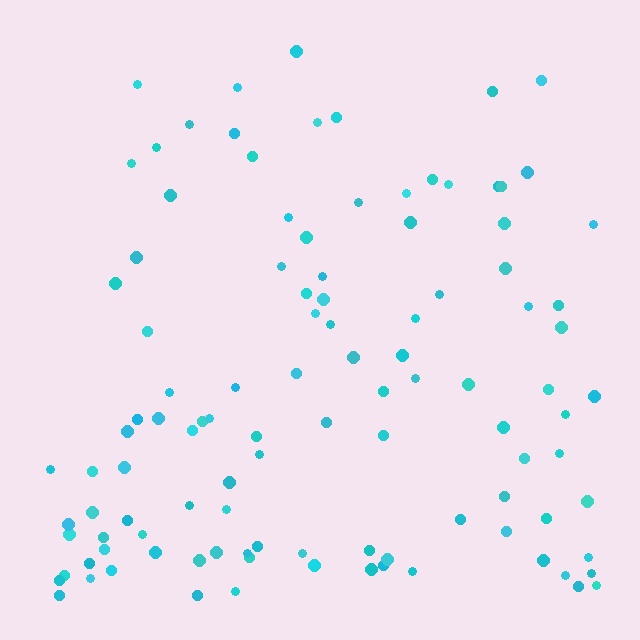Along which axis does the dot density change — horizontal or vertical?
Vertical.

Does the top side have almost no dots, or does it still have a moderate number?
Still a moderate number, just noticeably fewer than the bottom.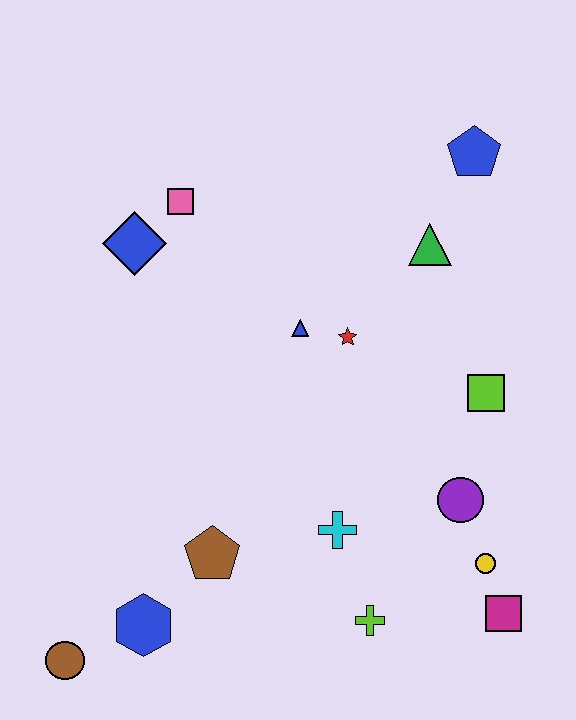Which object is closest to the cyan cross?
The lime cross is closest to the cyan cross.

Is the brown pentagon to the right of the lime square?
No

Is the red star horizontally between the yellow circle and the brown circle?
Yes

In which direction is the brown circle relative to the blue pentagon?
The brown circle is below the blue pentagon.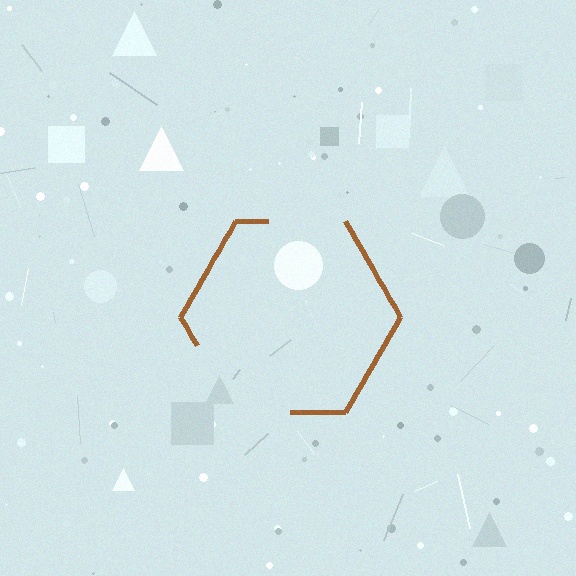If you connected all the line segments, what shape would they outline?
They would outline a hexagon.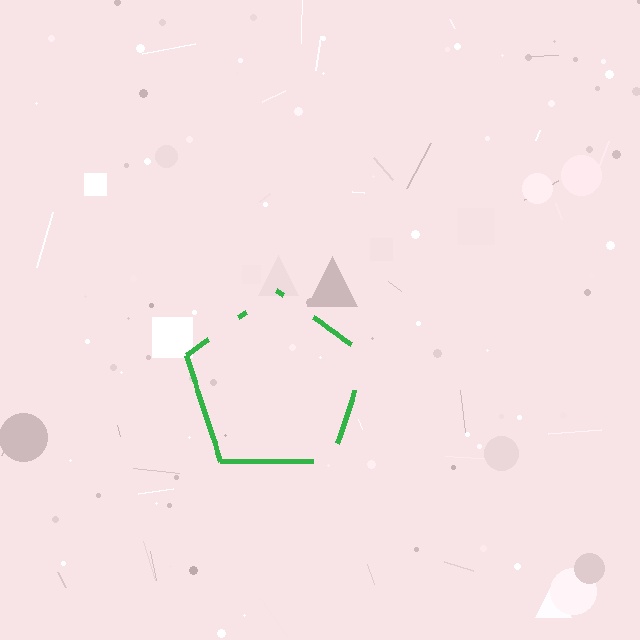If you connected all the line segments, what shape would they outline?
They would outline a pentagon.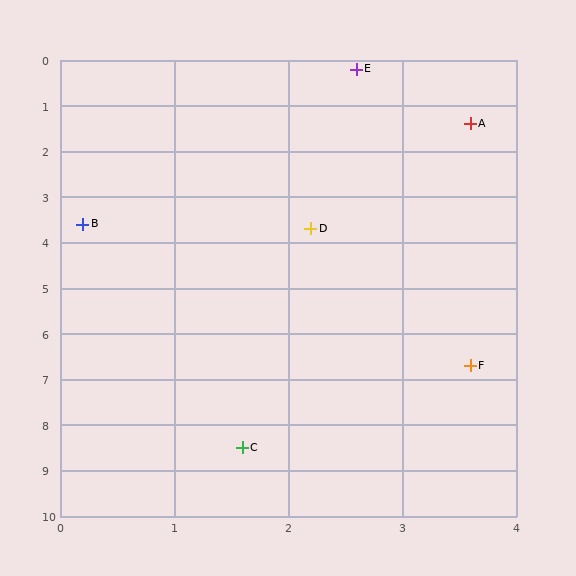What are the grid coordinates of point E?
Point E is at approximately (2.6, 0.2).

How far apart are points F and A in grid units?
Points F and A are about 5.3 grid units apart.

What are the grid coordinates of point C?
Point C is at approximately (1.6, 8.5).